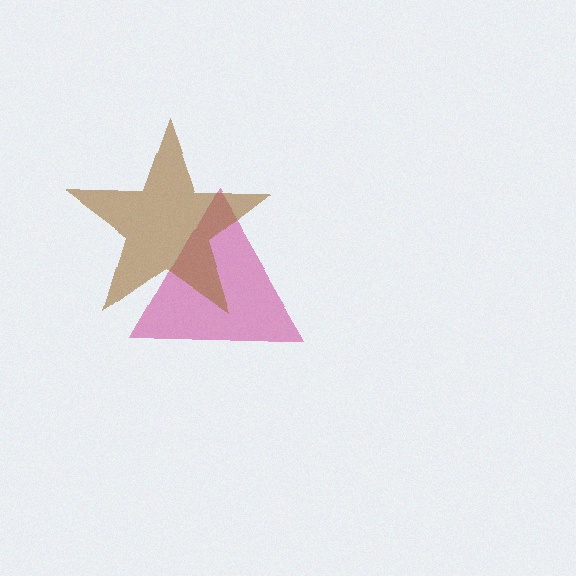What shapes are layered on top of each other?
The layered shapes are: a magenta triangle, a brown star.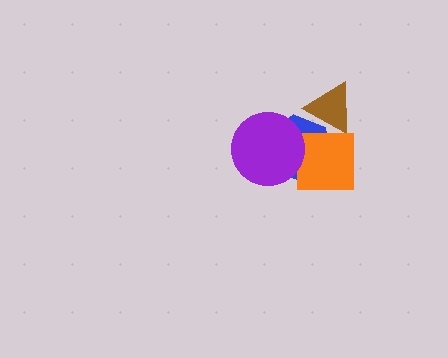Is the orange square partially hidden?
No, no other shape covers it.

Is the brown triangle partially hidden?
Yes, it is partially covered by another shape.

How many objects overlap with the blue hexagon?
3 objects overlap with the blue hexagon.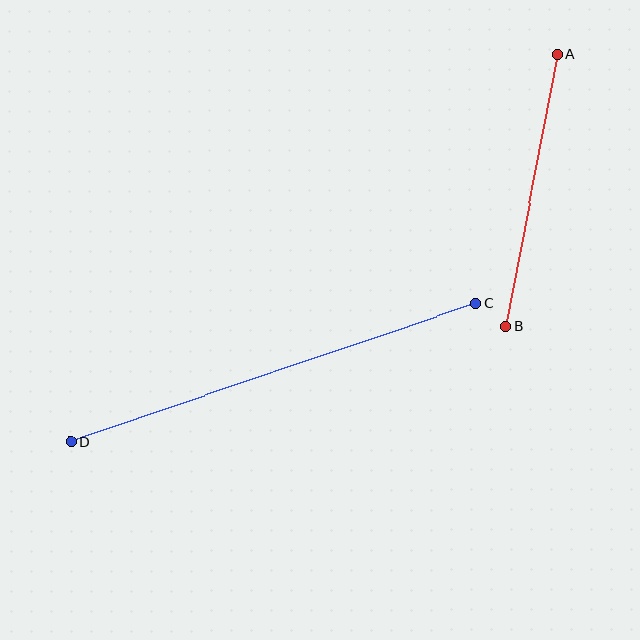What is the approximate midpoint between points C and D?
The midpoint is at approximately (273, 373) pixels.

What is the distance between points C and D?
The distance is approximately 428 pixels.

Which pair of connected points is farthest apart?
Points C and D are farthest apart.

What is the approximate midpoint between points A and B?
The midpoint is at approximately (531, 190) pixels.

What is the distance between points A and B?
The distance is approximately 277 pixels.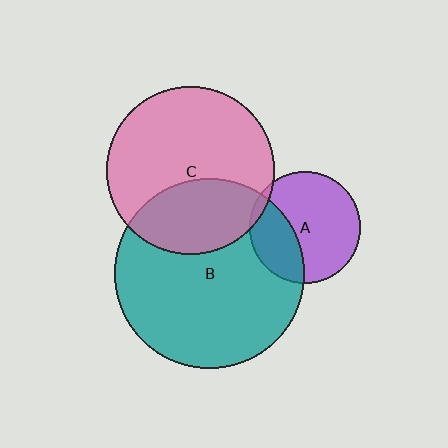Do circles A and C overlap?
Yes.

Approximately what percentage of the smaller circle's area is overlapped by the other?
Approximately 5%.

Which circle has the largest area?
Circle B (teal).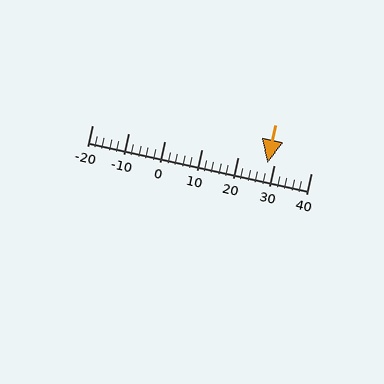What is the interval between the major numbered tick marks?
The major tick marks are spaced 10 units apart.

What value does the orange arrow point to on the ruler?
The orange arrow points to approximately 28.